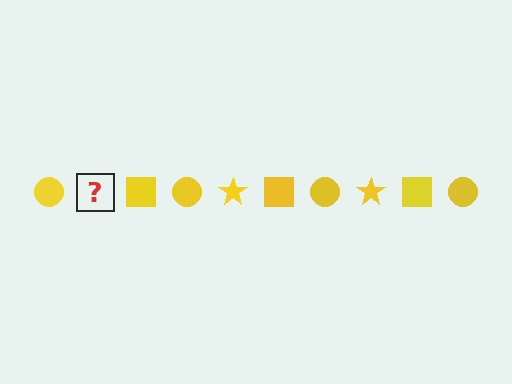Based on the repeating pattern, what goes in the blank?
The blank should be a yellow star.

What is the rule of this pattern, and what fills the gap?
The rule is that the pattern cycles through circle, star, square shapes in yellow. The gap should be filled with a yellow star.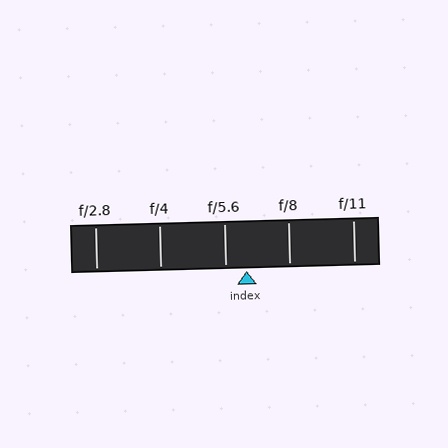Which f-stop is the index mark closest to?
The index mark is closest to f/5.6.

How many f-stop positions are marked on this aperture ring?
There are 5 f-stop positions marked.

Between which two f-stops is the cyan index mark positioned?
The index mark is between f/5.6 and f/8.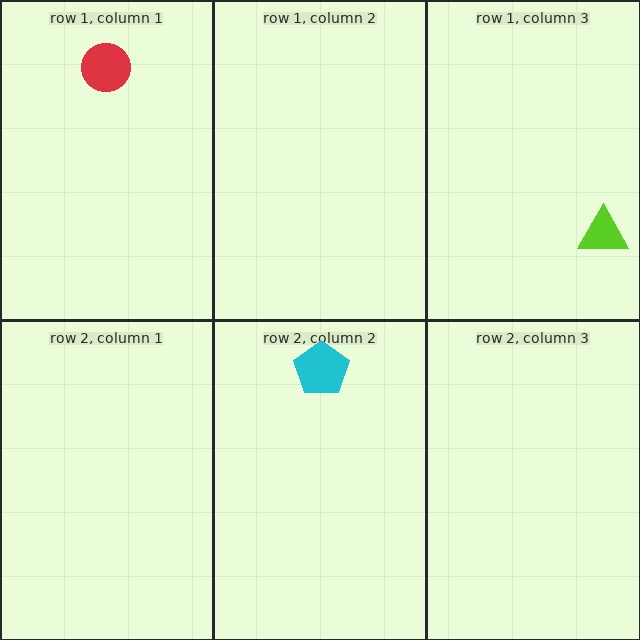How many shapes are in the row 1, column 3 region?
1.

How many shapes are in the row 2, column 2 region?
1.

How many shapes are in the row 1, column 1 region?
1.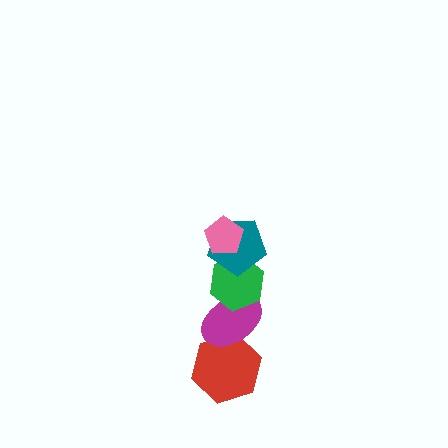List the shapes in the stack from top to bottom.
From top to bottom: the pink pentagon, the teal pentagon, the green hexagon, the magenta ellipse, the red hexagon.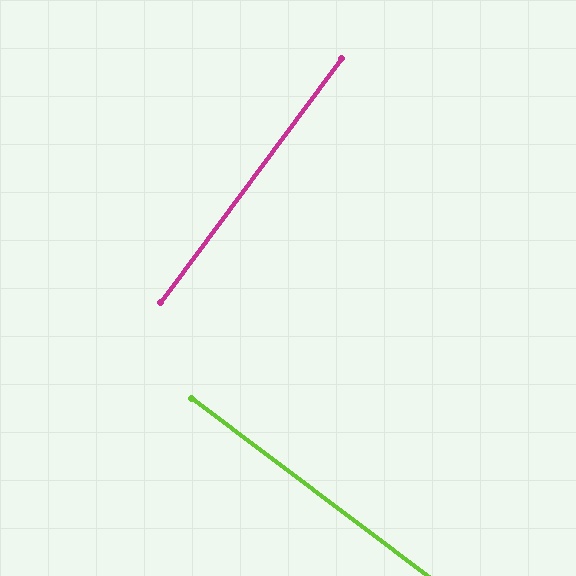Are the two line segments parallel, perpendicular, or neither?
Perpendicular — they meet at approximately 89°.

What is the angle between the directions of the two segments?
Approximately 89 degrees.